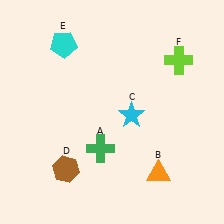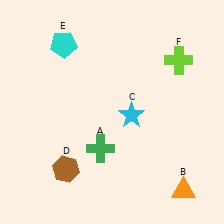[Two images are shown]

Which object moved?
The orange triangle (B) moved right.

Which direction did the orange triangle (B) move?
The orange triangle (B) moved right.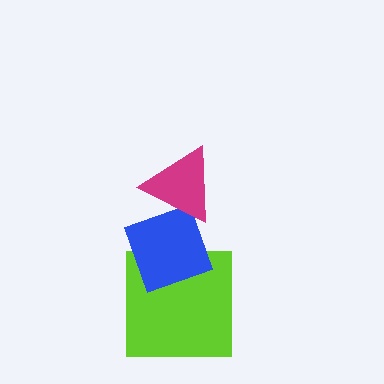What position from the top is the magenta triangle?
The magenta triangle is 1st from the top.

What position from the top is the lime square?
The lime square is 3rd from the top.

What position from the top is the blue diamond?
The blue diamond is 2nd from the top.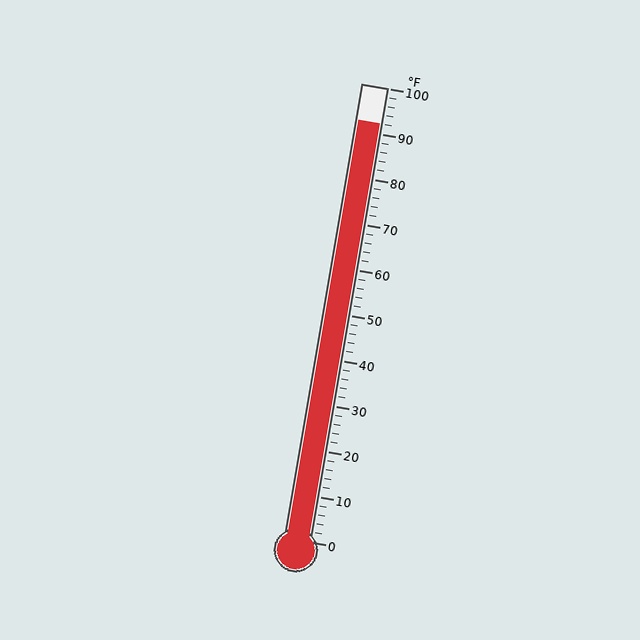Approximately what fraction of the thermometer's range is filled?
The thermometer is filled to approximately 90% of its range.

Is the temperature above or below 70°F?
The temperature is above 70°F.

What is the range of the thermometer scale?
The thermometer scale ranges from 0°F to 100°F.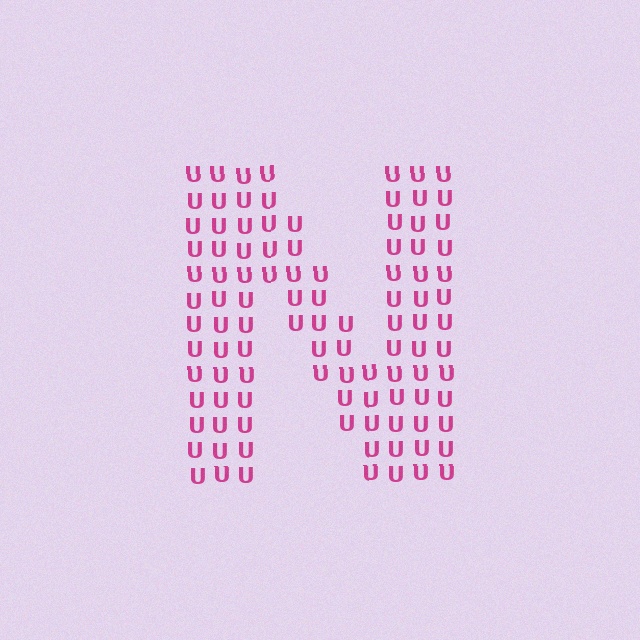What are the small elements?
The small elements are letter U's.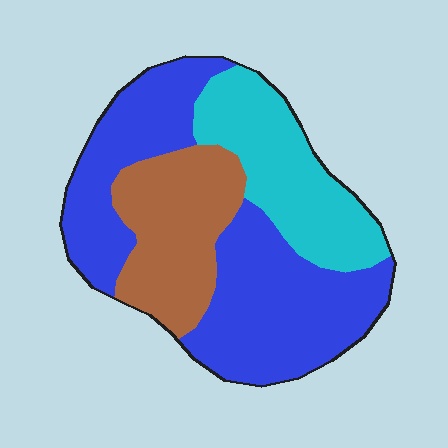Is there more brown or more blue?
Blue.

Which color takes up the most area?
Blue, at roughly 50%.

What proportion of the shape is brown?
Brown takes up about one quarter (1/4) of the shape.